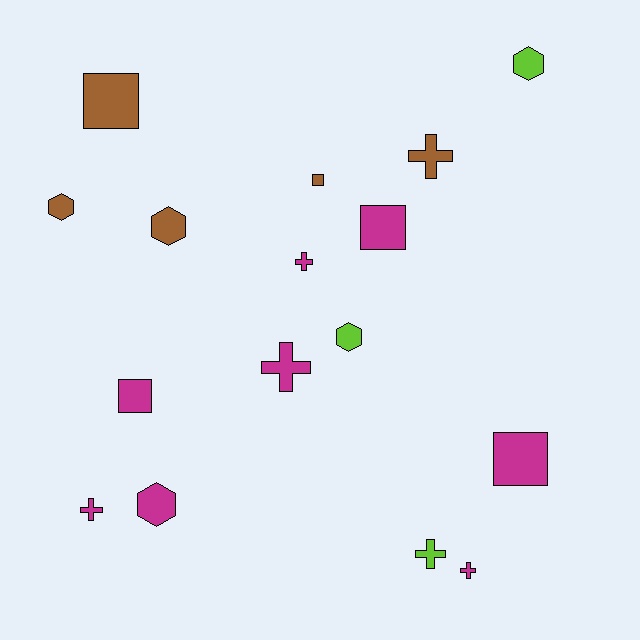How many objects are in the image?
There are 16 objects.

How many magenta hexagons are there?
There is 1 magenta hexagon.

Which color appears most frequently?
Magenta, with 8 objects.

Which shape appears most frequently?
Cross, with 6 objects.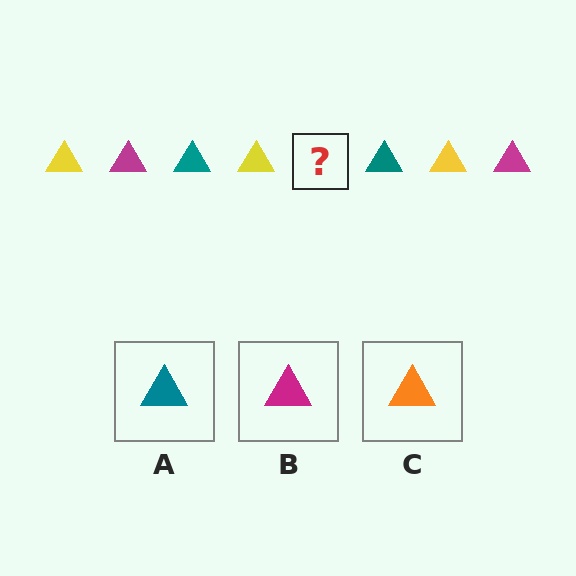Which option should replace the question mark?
Option B.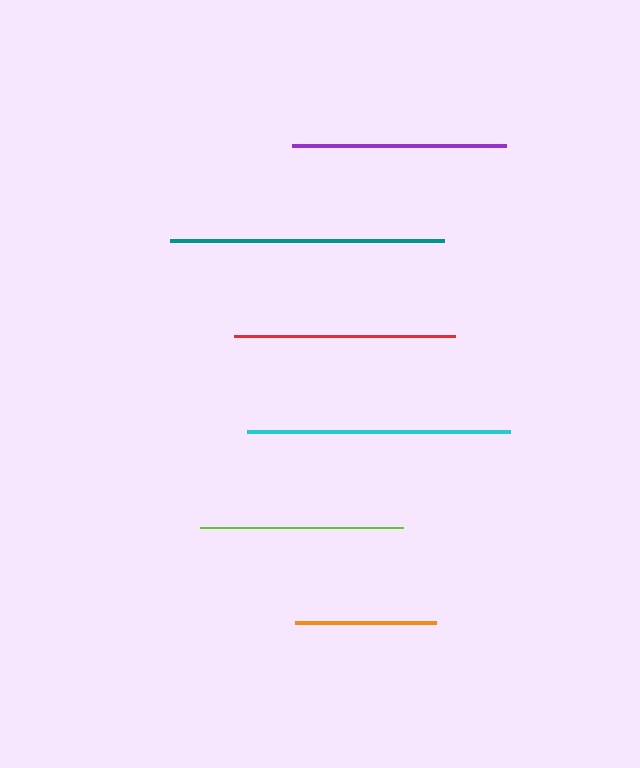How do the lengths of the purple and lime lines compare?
The purple and lime lines are approximately the same length.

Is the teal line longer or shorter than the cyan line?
The teal line is longer than the cyan line.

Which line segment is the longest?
The teal line is the longest at approximately 274 pixels.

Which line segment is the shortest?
The orange line is the shortest at approximately 141 pixels.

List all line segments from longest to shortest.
From longest to shortest: teal, cyan, red, purple, lime, orange.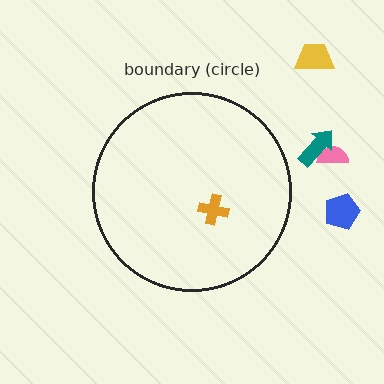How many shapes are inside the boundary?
1 inside, 4 outside.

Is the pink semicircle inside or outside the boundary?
Outside.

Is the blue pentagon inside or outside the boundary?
Outside.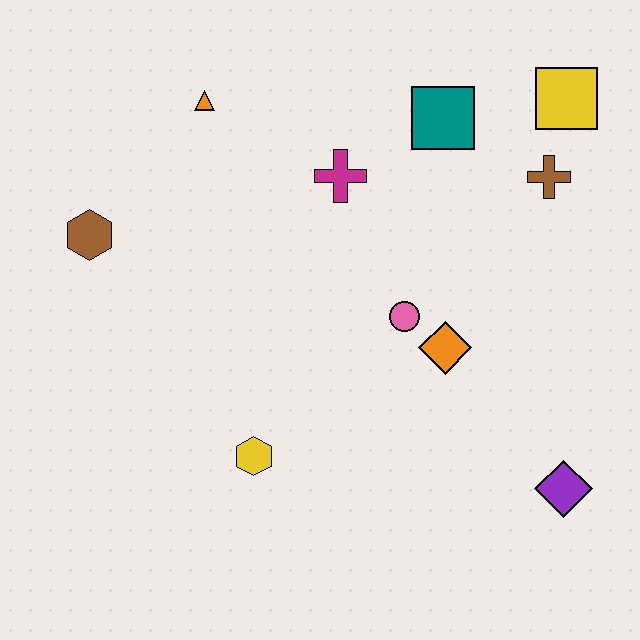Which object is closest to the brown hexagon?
The orange triangle is closest to the brown hexagon.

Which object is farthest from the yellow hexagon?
The yellow square is farthest from the yellow hexagon.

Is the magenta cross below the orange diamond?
No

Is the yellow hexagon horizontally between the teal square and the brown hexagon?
Yes